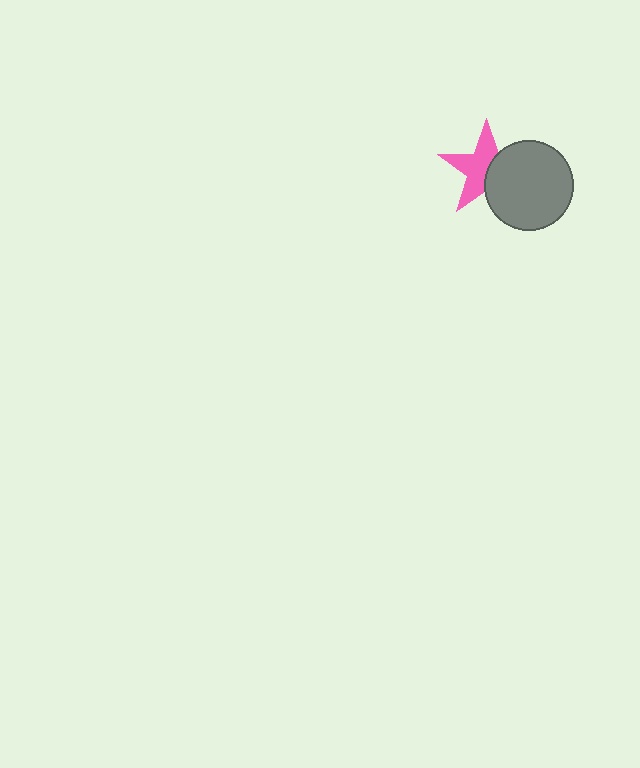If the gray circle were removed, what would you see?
You would see the complete pink star.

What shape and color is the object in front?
The object in front is a gray circle.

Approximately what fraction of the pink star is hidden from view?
Roughly 42% of the pink star is hidden behind the gray circle.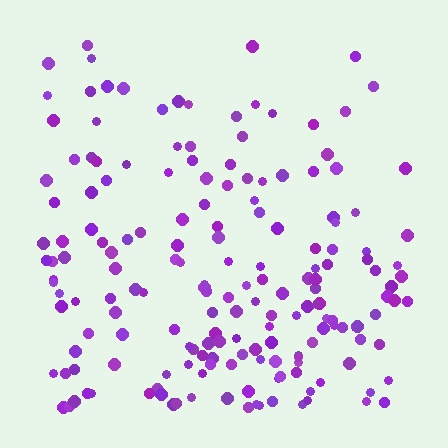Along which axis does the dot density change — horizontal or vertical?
Vertical.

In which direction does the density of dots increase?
From top to bottom, with the bottom side densest.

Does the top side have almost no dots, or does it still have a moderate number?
Still a moderate number, just noticeably fewer than the bottom.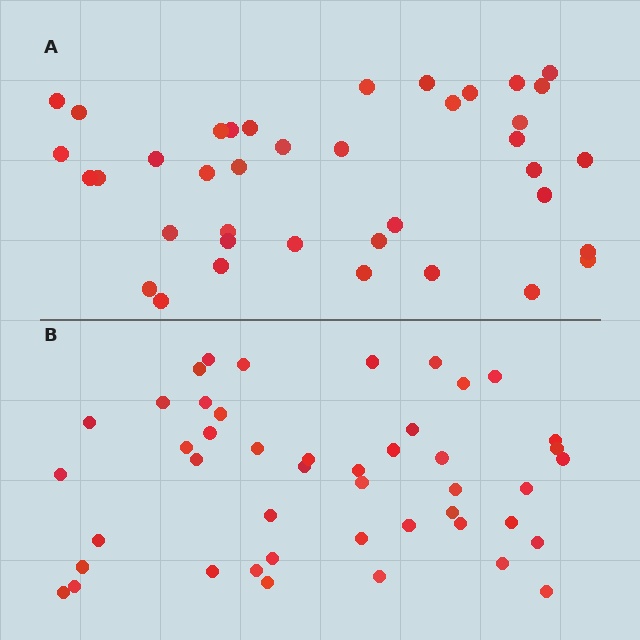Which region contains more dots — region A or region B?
Region B (the bottom region) has more dots.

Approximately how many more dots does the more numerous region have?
Region B has roughly 8 or so more dots than region A.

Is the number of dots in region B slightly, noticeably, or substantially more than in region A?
Region B has only slightly more — the two regions are fairly close. The ratio is roughly 1.2 to 1.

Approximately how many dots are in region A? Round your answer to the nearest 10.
About 40 dots. (The exact count is 39, which rounds to 40.)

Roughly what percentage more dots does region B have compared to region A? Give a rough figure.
About 20% more.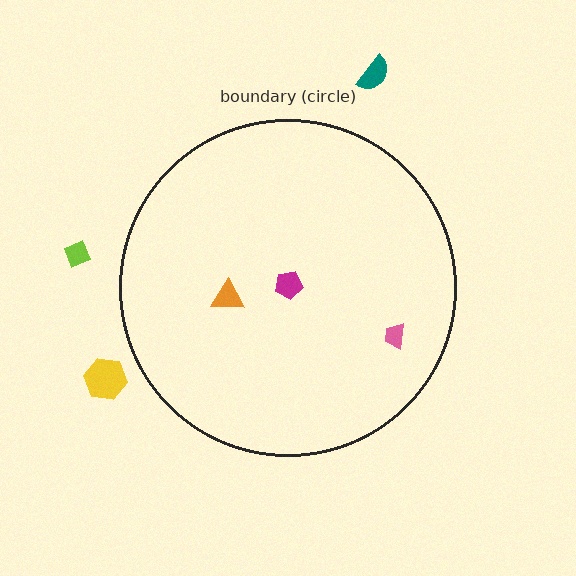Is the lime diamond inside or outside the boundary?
Outside.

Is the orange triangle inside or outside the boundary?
Inside.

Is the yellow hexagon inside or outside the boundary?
Outside.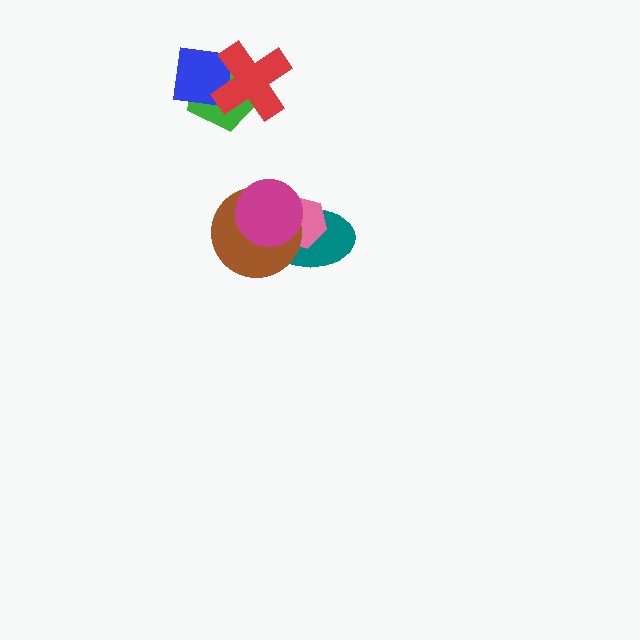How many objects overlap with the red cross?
2 objects overlap with the red cross.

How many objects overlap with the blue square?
2 objects overlap with the blue square.